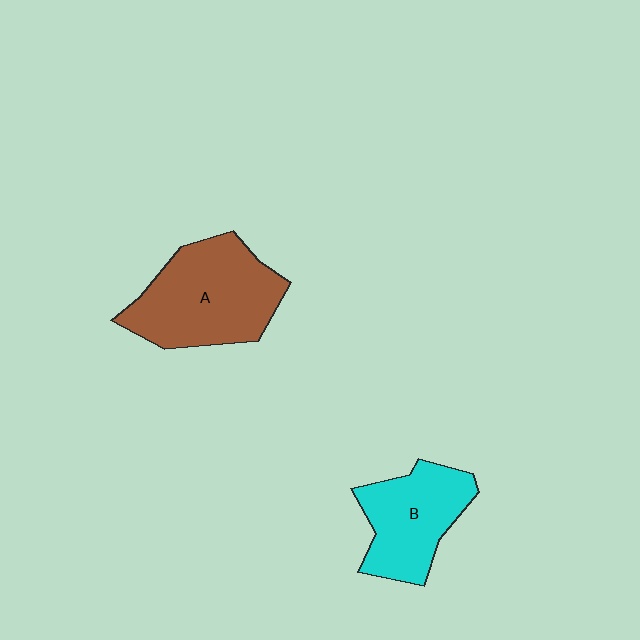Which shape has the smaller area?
Shape B (cyan).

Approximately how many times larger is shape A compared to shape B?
Approximately 1.4 times.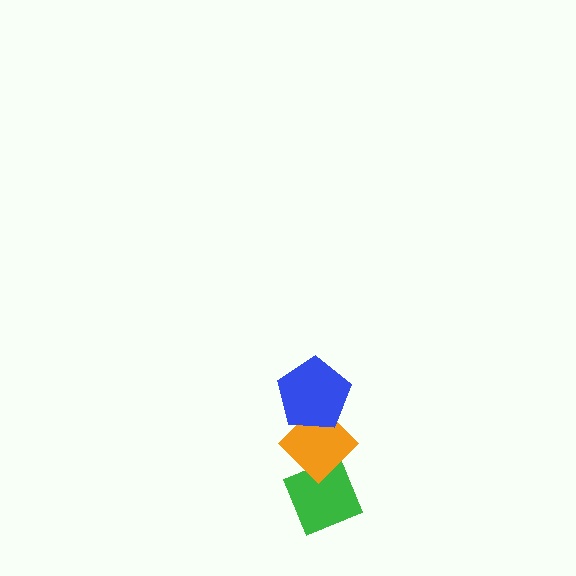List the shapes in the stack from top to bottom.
From top to bottom: the blue pentagon, the orange diamond, the green diamond.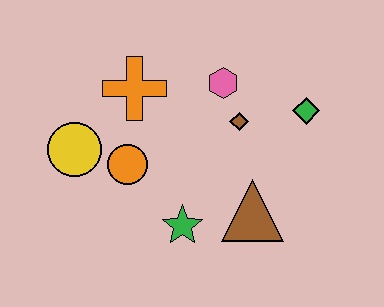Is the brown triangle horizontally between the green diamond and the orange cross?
Yes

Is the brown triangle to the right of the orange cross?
Yes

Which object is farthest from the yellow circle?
The green diamond is farthest from the yellow circle.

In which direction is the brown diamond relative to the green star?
The brown diamond is above the green star.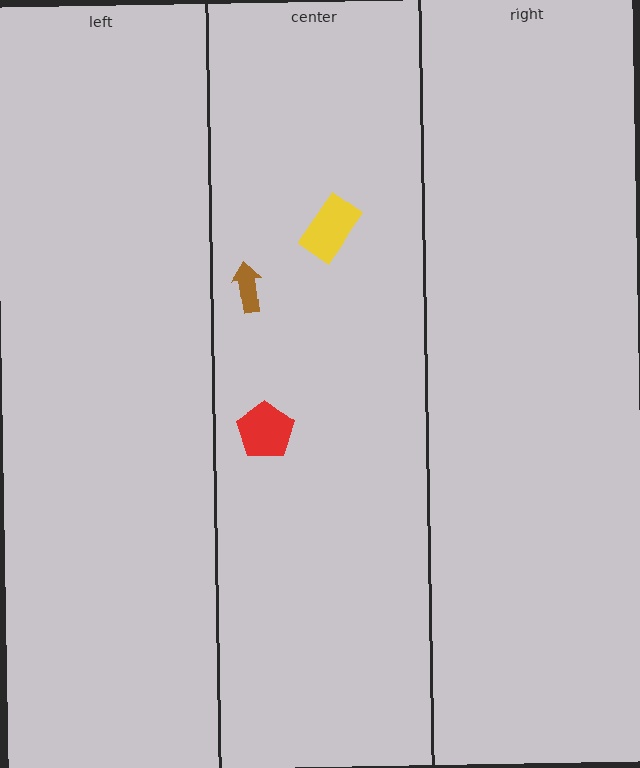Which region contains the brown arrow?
The center region.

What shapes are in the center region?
The brown arrow, the yellow rectangle, the red pentagon.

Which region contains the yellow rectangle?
The center region.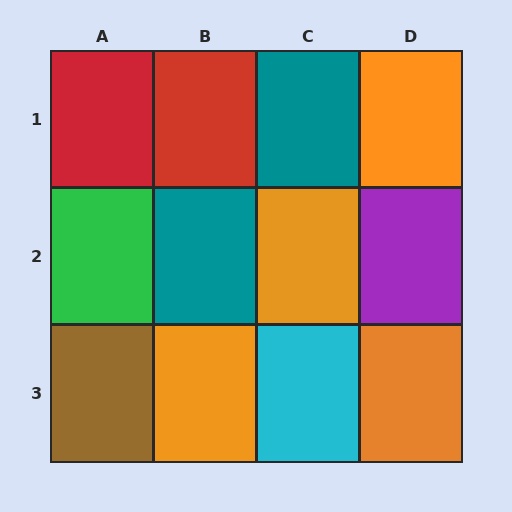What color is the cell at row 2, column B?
Teal.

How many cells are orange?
4 cells are orange.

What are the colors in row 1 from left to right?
Red, red, teal, orange.